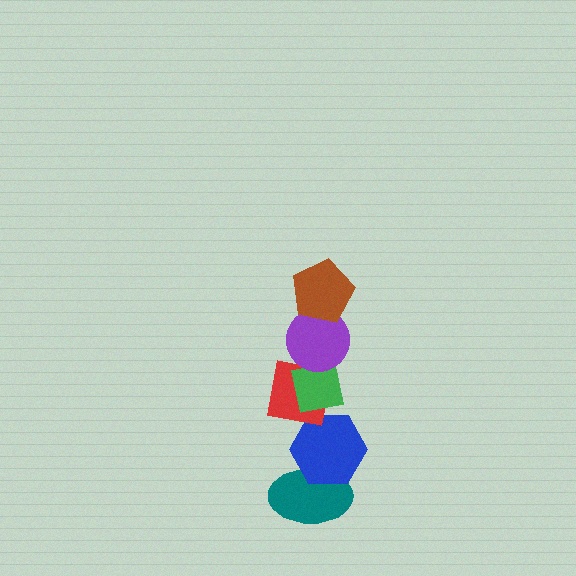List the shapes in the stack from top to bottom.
From top to bottom: the brown pentagon, the purple circle, the green square, the red square, the blue hexagon, the teal ellipse.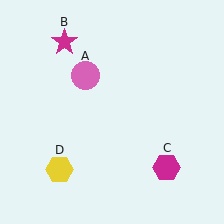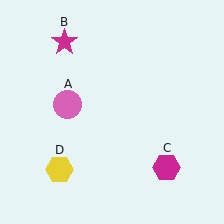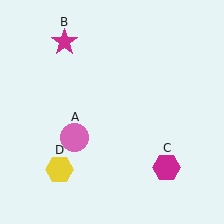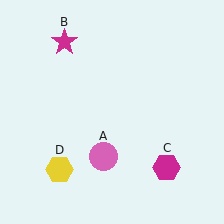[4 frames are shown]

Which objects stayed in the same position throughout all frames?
Magenta star (object B) and magenta hexagon (object C) and yellow hexagon (object D) remained stationary.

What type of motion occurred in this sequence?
The pink circle (object A) rotated counterclockwise around the center of the scene.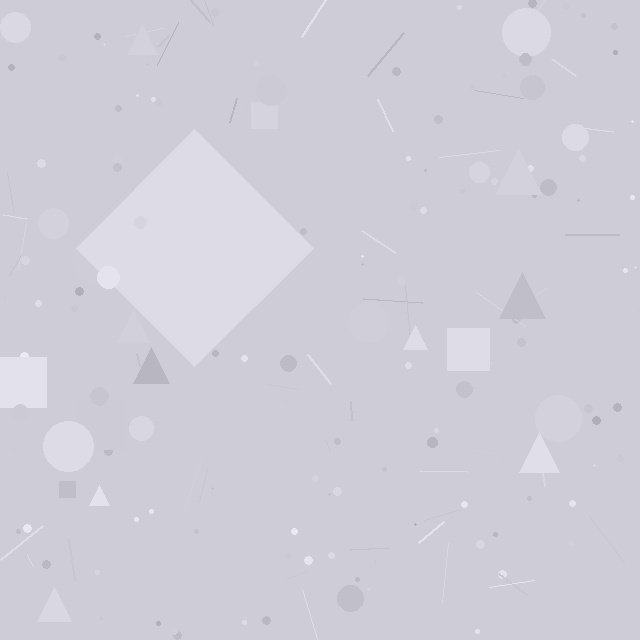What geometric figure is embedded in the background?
A diamond is embedded in the background.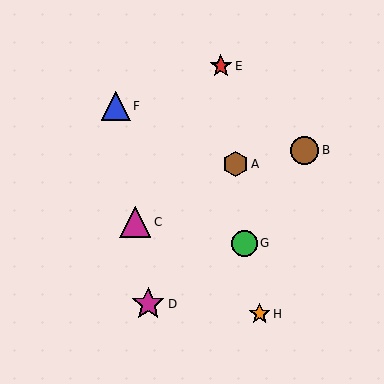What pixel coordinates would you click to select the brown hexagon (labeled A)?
Click at (235, 164) to select the brown hexagon A.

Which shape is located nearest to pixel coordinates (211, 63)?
The red star (labeled E) at (221, 66) is nearest to that location.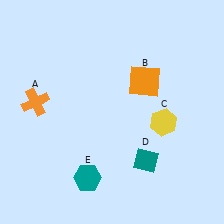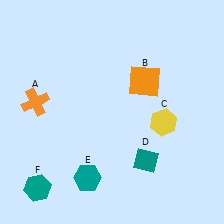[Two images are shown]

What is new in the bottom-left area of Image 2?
A teal hexagon (F) was added in the bottom-left area of Image 2.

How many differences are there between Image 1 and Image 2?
There is 1 difference between the two images.